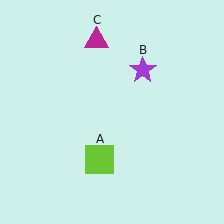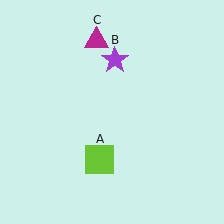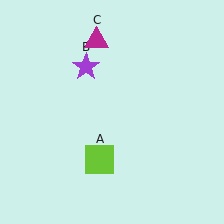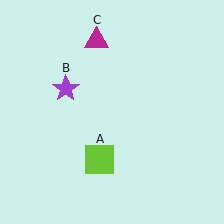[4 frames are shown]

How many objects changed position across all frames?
1 object changed position: purple star (object B).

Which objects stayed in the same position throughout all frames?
Lime square (object A) and magenta triangle (object C) remained stationary.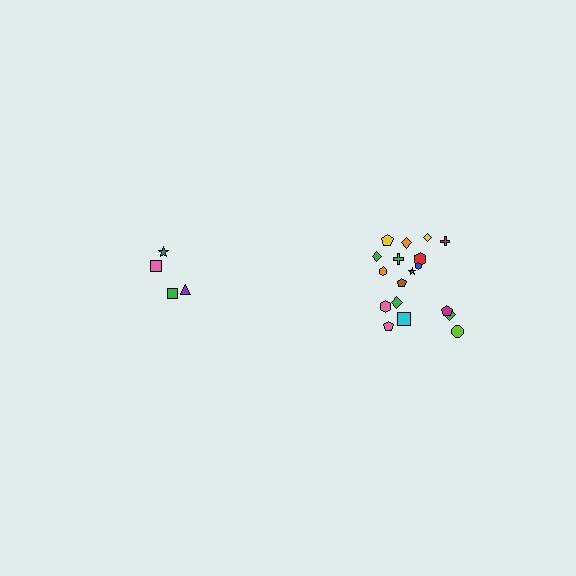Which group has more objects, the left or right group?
The right group.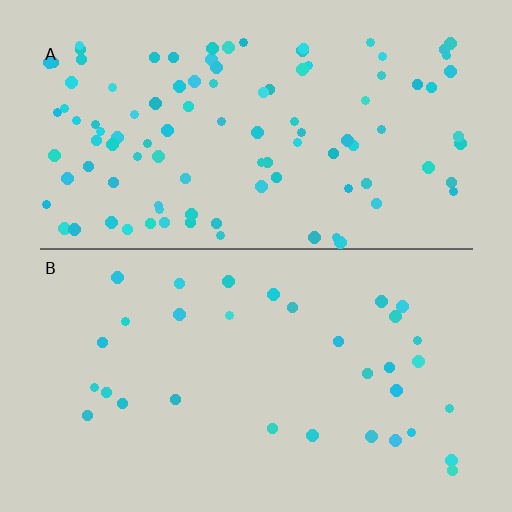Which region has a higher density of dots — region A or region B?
A (the top).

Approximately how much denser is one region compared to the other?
Approximately 3.1× — region A over region B.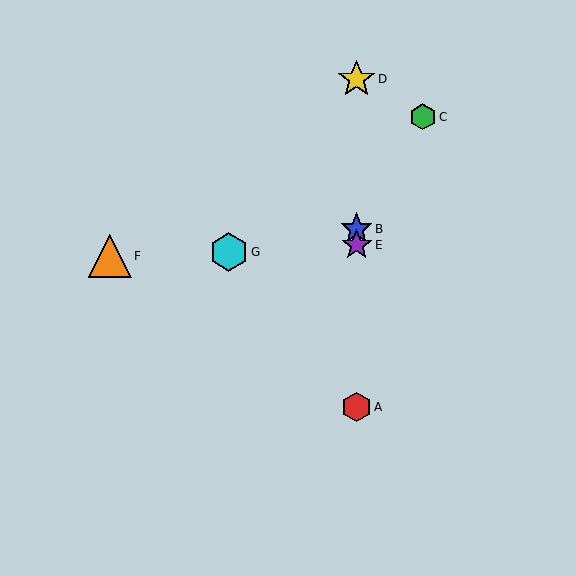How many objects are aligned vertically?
4 objects (A, B, D, E) are aligned vertically.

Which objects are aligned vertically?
Objects A, B, D, E are aligned vertically.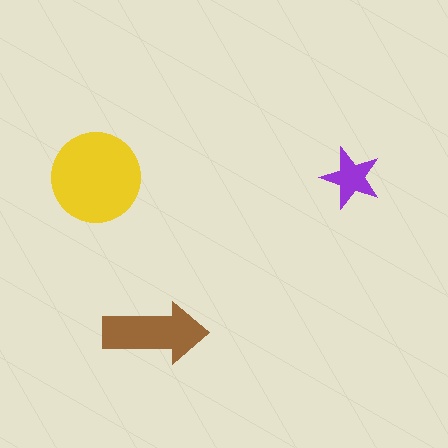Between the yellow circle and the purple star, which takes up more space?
The yellow circle.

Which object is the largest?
The yellow circle.